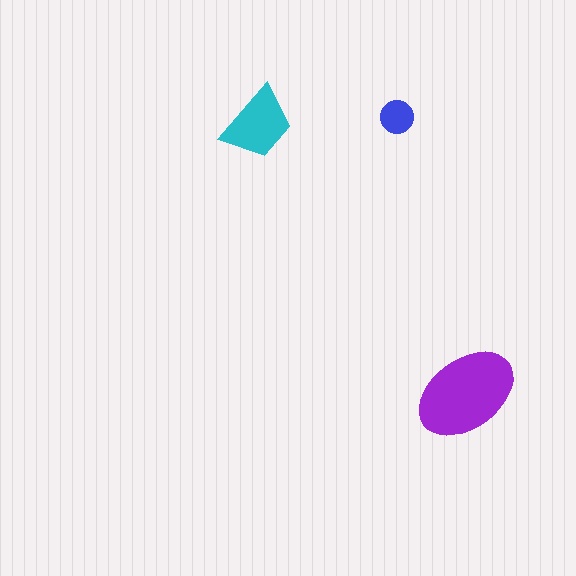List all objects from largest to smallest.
The purple ellipse, the cyan trapezoid, the blue circle.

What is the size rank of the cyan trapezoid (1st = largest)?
2nd.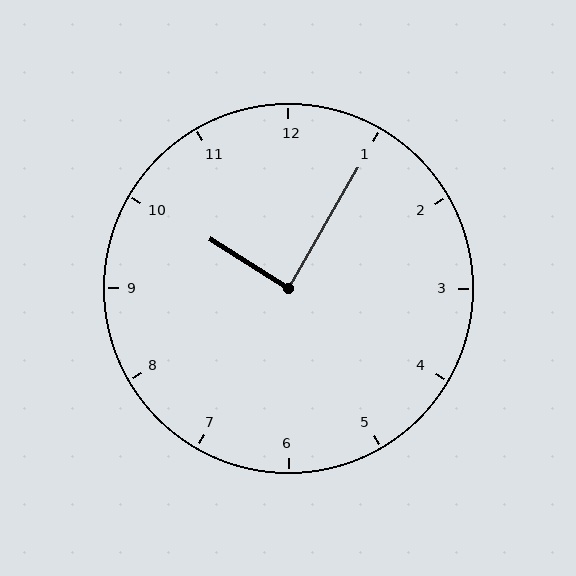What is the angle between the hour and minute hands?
Approximately 88 degrees.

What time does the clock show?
10:05.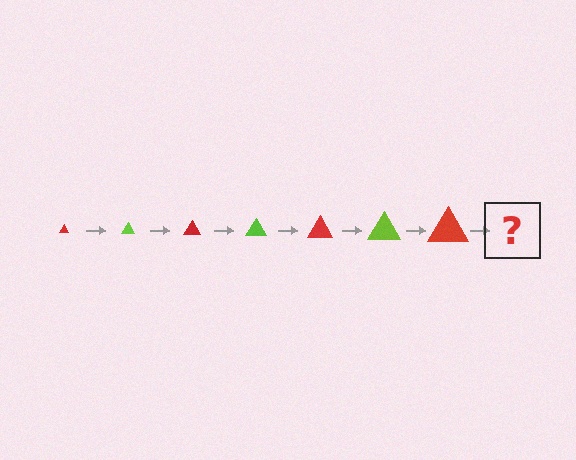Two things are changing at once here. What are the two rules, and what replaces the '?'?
The two rules are that the triangle grows larger each step and the color cycles through red and lime. The '?' should be a lime triangle, larger than the previous one.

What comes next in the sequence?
The next element should be a lime triangle, larger than the previous one.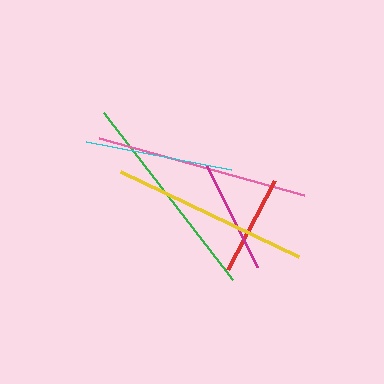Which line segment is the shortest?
The red line is the shortest at approximately 100 pixels.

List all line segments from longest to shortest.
From longest to shortest: pink, green, yellow, cyan, magenta, red.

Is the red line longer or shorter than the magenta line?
The magenta line is longer than the red line.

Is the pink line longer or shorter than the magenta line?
The pink line is longer than the magenta line.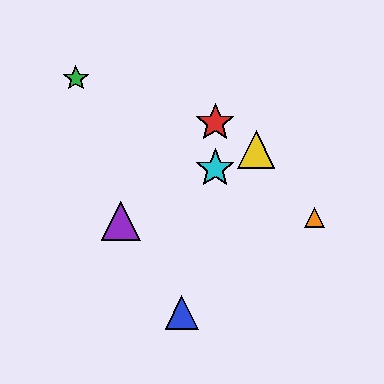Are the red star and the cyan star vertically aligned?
Yes, both are at x≈215.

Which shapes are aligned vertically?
The red star, the cyan star are aligned vertically.